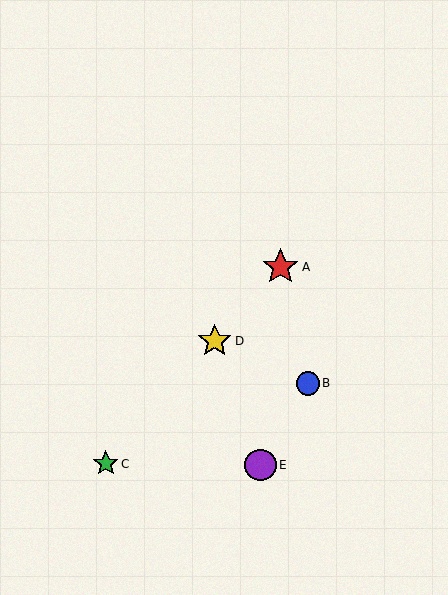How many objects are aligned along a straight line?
3 objects (A, C, D) are aligned along a straight line.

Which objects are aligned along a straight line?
Objects A, C, D are aligned along a straight line.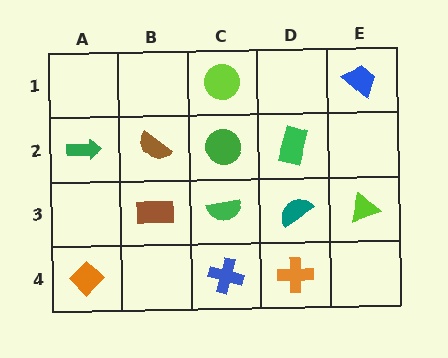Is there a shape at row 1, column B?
No, that cell is empty.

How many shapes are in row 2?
4 shapes.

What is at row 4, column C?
A blue cross.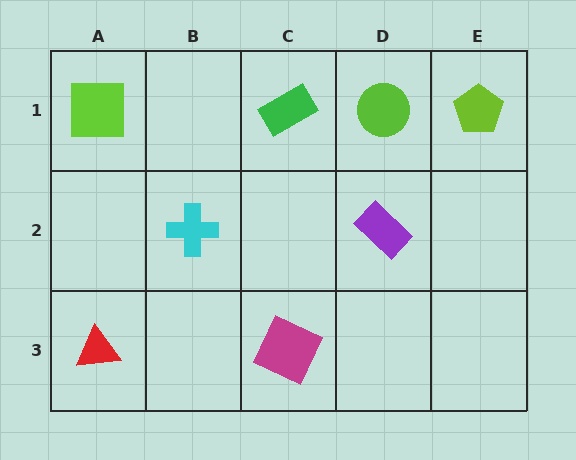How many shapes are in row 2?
2 shapes.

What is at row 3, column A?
A red triangle.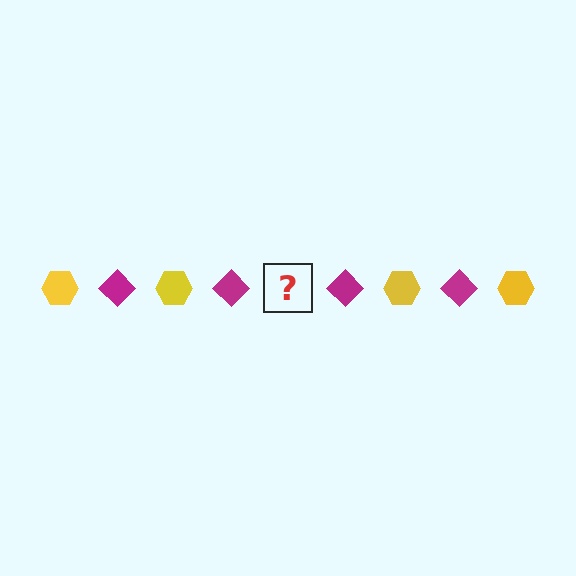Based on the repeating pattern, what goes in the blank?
The blank should be a yellow hexagon.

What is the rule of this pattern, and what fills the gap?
The rule is that the pattern alternates between yellow hexagon and magenta diamond. The gap should be filled with a yellow hexagon.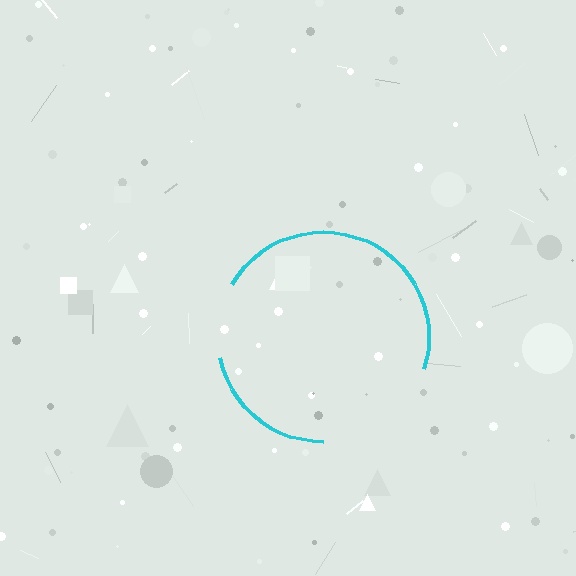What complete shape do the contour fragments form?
The contour fragments form a circle.